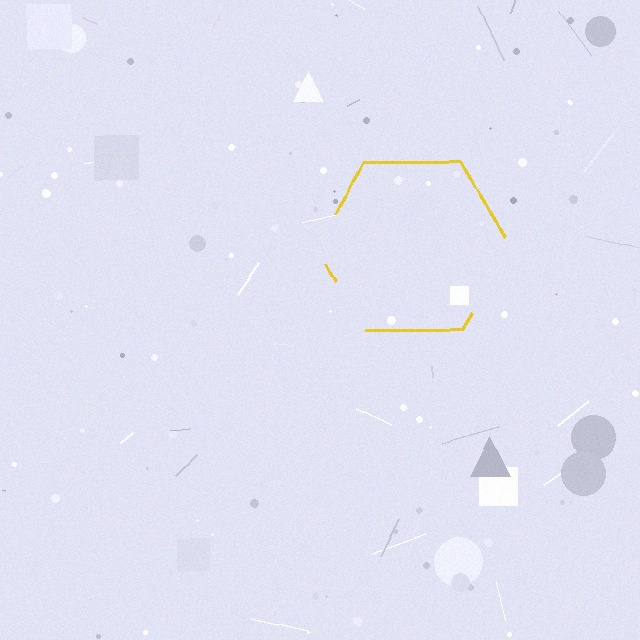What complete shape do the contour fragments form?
The contour fragments form a hexagon.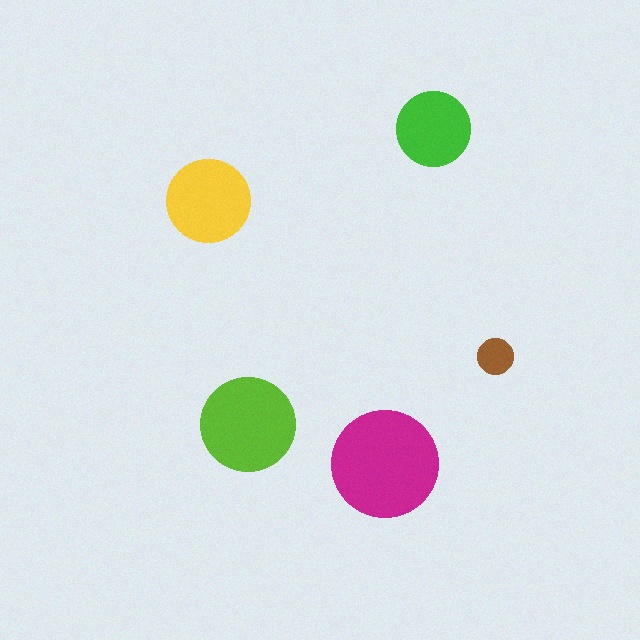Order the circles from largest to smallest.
the magenta one, the lime one, the yellow one, the green one, the brown one.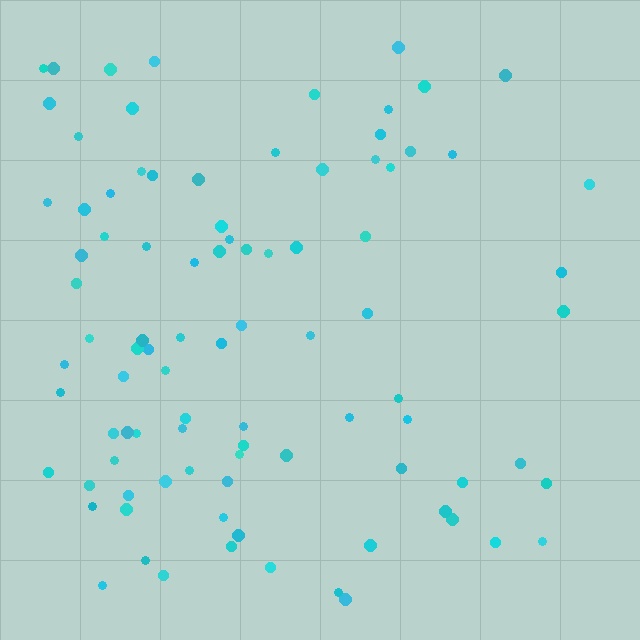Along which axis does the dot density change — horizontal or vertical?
Horizontal.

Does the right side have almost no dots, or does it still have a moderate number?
Still a moderate number, just noticeably fewer than the left.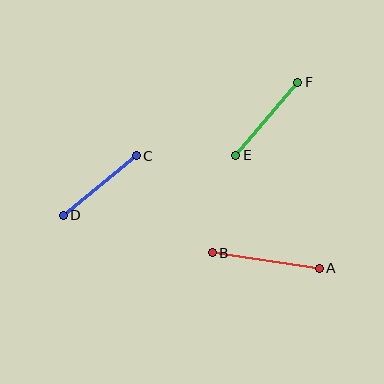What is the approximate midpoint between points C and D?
The midpoint is at approximately (100, 186) pixels.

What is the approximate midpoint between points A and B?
The midpoint is at approximately (266, 261) pixels.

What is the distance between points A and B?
The distance is approximately 108 pixels.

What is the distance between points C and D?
The distance is approximately 94 pixels.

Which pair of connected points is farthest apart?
Points A and B are farthest apart.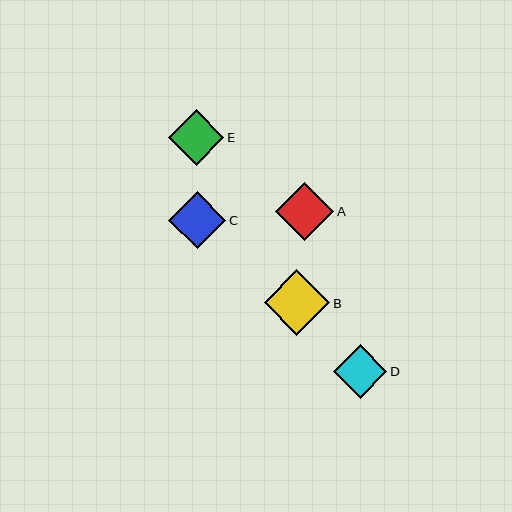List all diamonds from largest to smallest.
From largest to smallest: B, A, C, E, D.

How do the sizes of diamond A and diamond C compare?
Diamond A and diamond C are approximately the same size.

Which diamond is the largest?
Diamond B is the largest with a size of approximately 66 pixels.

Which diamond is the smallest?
Diamond D is the smallest with a size of approximately 54 pixels.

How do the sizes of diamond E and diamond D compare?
Diamond E and diamond D are approximately the same size.